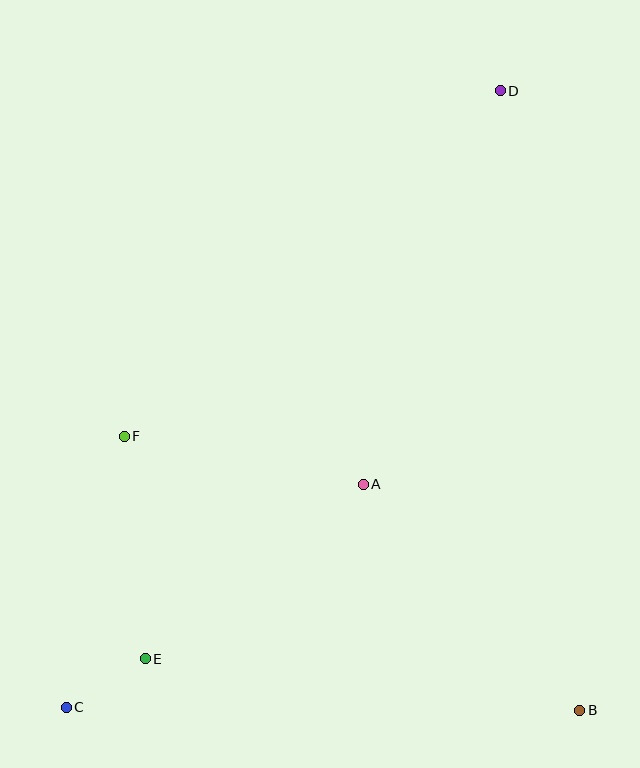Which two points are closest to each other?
Points C and E are closest to each other.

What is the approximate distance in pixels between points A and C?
The distance between A and C is approximately 372 pixels.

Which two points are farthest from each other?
Points C and D are farthest from each other.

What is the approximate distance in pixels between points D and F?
The distance between D and F is approximately 511 pixels.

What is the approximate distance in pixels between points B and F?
The distance between B and F is approximately 532 pixels.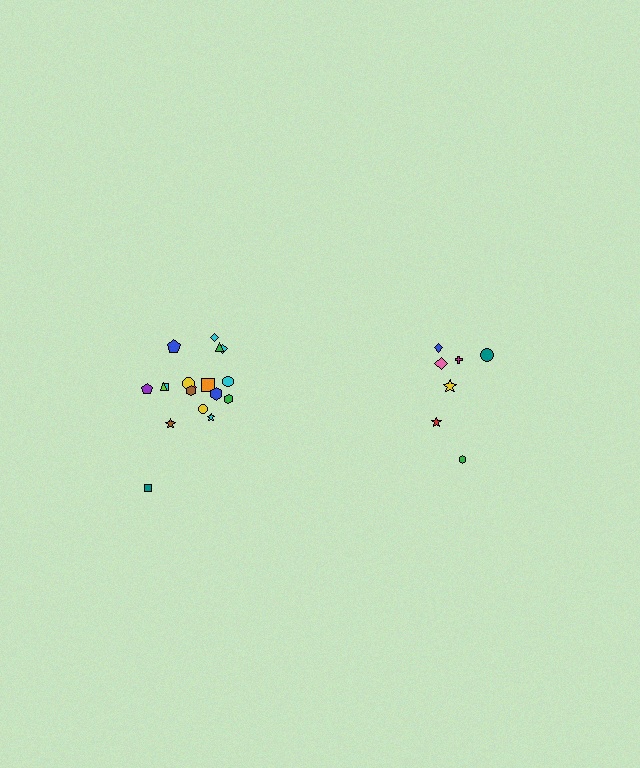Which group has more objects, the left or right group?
The left group.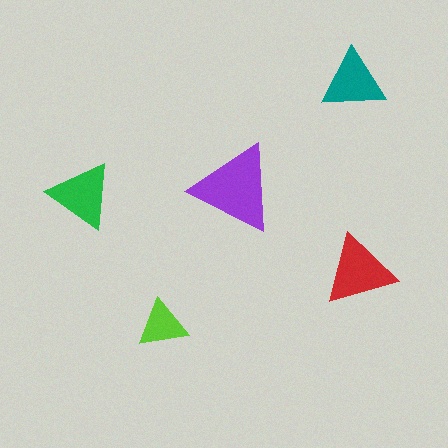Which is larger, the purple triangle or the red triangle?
The purple one.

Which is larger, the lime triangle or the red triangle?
The red one.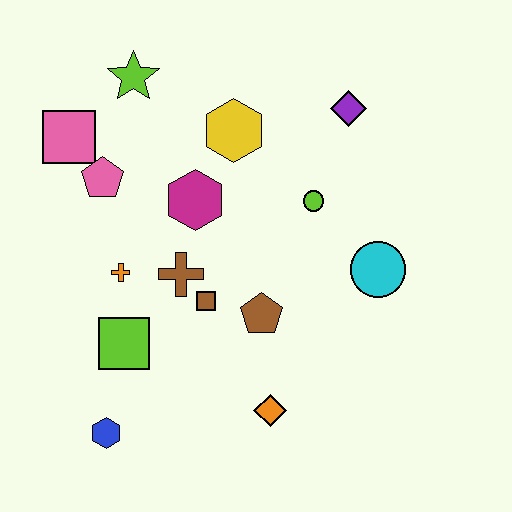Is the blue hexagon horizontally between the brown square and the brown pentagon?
No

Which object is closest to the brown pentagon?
The brown square is closest to the brown pentagon.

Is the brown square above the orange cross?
No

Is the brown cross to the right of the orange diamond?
No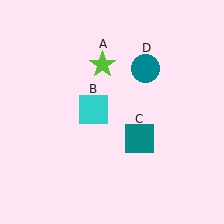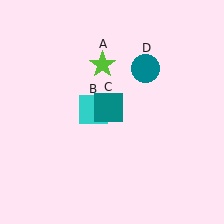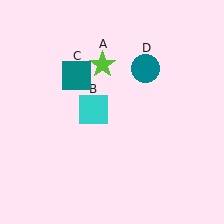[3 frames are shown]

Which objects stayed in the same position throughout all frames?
Lime star (object A) and cyan square (object B) and teal circle (object D) remained stationary.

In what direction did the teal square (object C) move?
The teal square (object C) moved up and to the left.